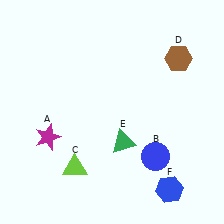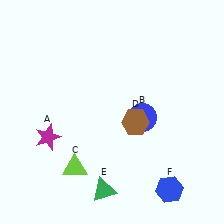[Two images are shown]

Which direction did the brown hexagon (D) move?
The brown hexagon (D) moved down.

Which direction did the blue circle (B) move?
The blue circle (B) moved up.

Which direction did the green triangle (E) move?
The green triangle (E) moved down.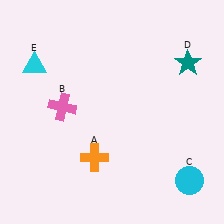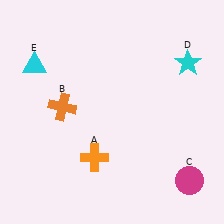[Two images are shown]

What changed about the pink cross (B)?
In Image 1, B is pink. In Image 2, it changed to orange.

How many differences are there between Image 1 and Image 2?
There are 3 differences between the two images.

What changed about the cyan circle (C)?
In Image 1, C is cyan. In Image 2, it changed to magenta.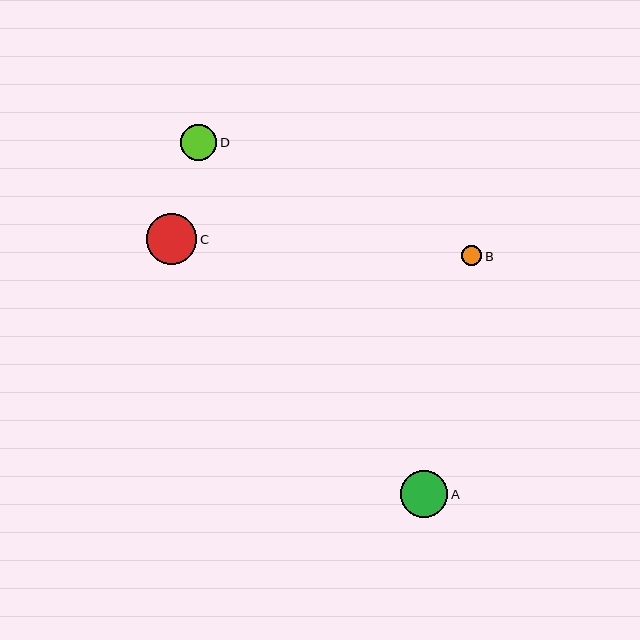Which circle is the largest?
Circle C is the largest with a size of approximately 51 pixels.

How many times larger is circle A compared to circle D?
Circle A is approximately 1.3 times the size of circle D.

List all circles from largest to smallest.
From largest to smallest: C, A, D, B.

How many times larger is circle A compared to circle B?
Circle A is approximately 2.4 times the size of circle B.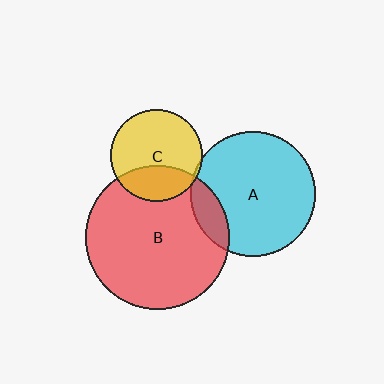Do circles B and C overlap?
Yes.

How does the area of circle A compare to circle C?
Approximately 1.9 times.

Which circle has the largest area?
Circle B (red).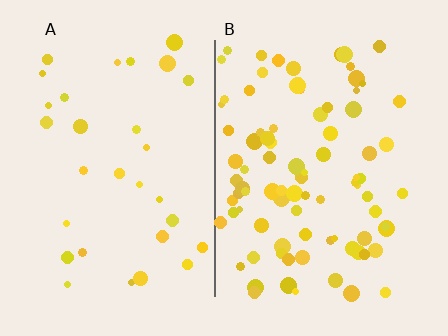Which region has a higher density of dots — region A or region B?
B (the right).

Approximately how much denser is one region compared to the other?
Approximately 2.8× — region B over region A.